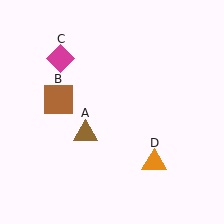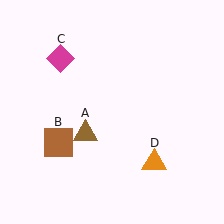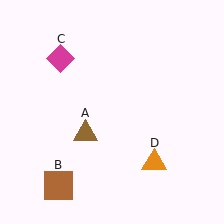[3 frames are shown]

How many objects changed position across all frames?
1 object changed position: brown square (object B).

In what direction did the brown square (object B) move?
The brown square (object B) moved down.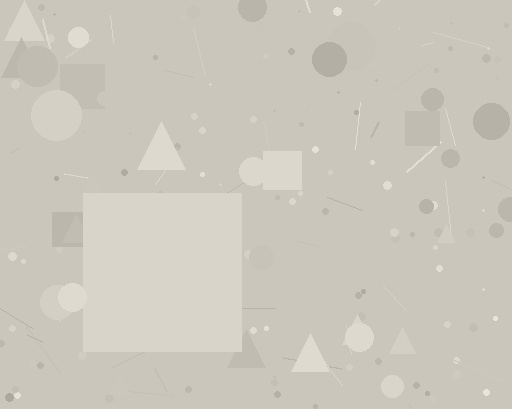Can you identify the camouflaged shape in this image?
The camouflaged shape is a square.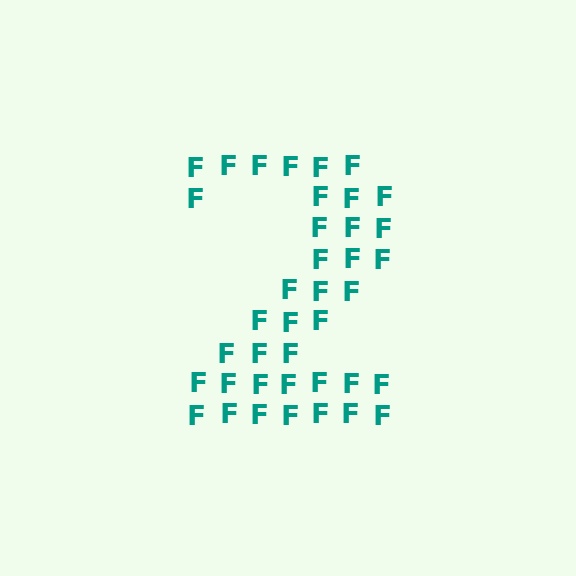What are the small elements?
The small elements are letter F's.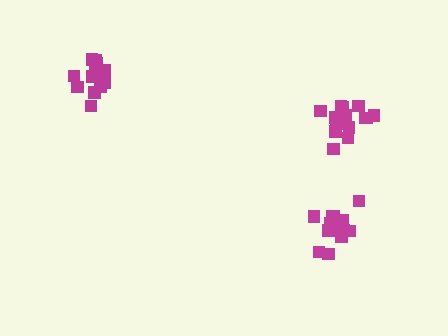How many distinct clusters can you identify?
There are 3 distinct clusters.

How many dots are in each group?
Group 1: 16 dots, Group 2: 14 dots, Group 3: 13 dots (43 total).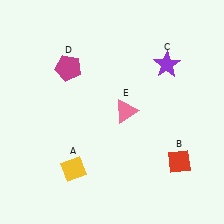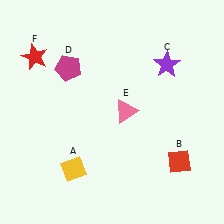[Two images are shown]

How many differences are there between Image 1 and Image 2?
There is 1 difference between the two images.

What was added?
A red star (F) was added in Image 2.